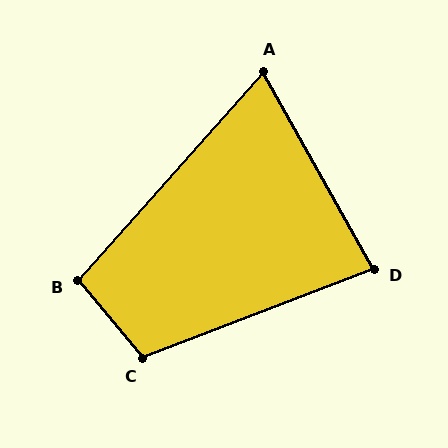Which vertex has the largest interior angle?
C, at approximately 109 degrees.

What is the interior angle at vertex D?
Approximately 82 degrees (acute).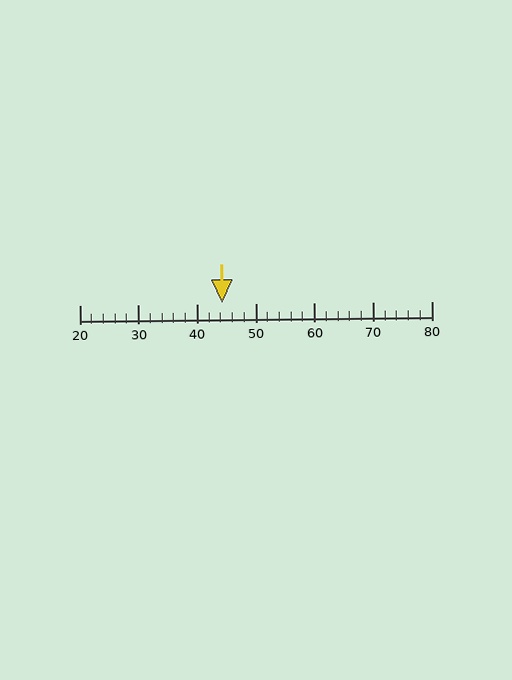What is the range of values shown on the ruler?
The ruler shows values from 20 to 80.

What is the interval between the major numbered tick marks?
The major tick marks are spaced 10 units apart.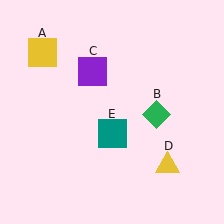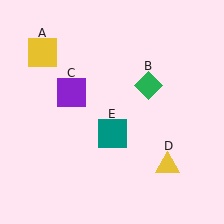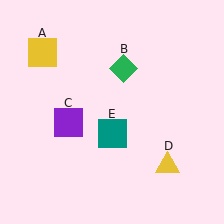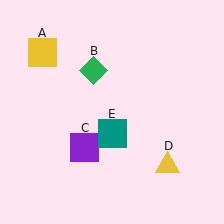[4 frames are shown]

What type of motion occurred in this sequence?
The green diamond (object B), purple square (object C) rotated counterclockwise around the center of the scene.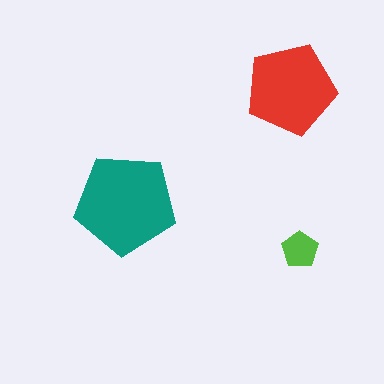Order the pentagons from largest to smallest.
the teal one, the red one, the lime one.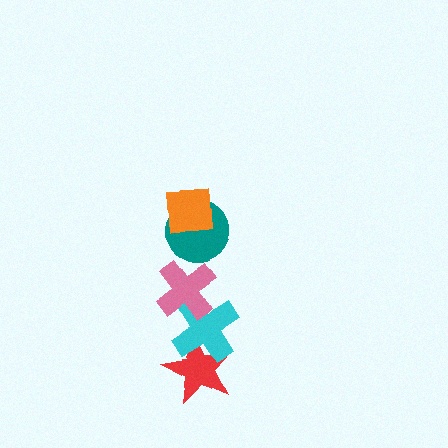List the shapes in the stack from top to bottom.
From top to bottom: the orange square, the teal circle, the pink cross, the cyan cross, the red star.